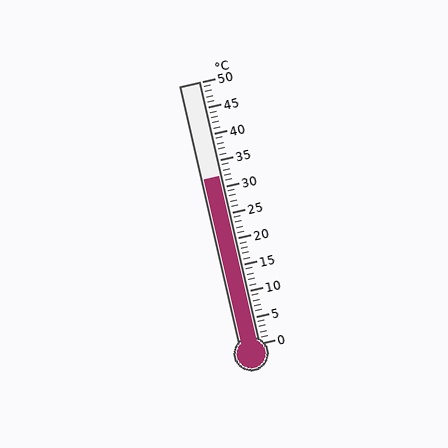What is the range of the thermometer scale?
The thermometer scale ranges from 0°C to 50°C.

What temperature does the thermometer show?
The thermometer shows approximately 32°C.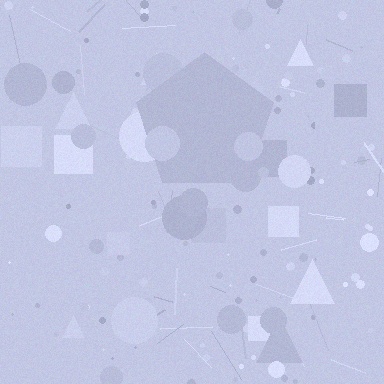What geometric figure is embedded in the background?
A pentagon is embedded in the background.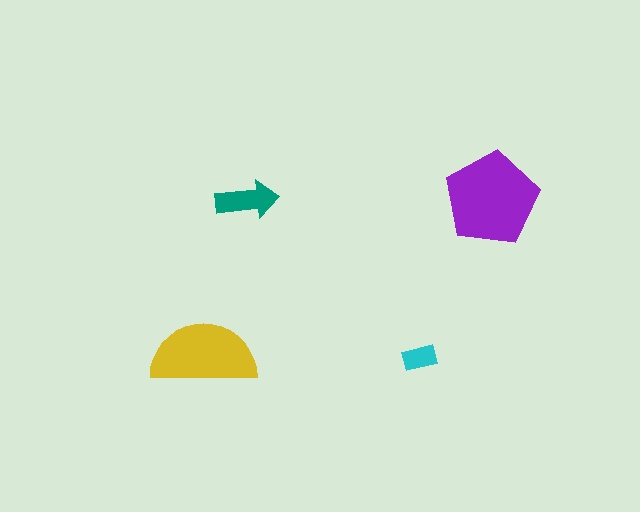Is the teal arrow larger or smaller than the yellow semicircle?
Smaller.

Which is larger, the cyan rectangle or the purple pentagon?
The purple pentagon.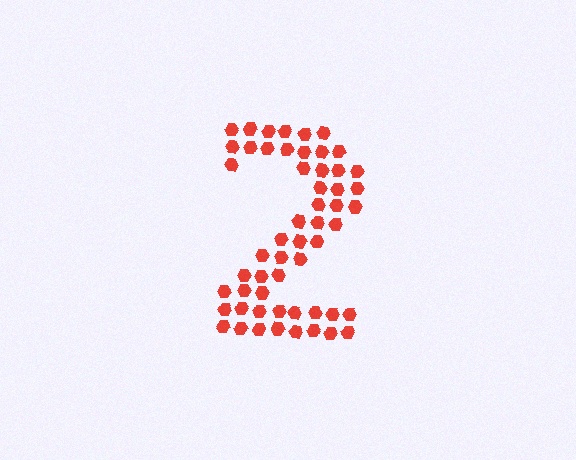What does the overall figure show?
The overall figure shows the digit 2.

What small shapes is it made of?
It is made of small hexagons.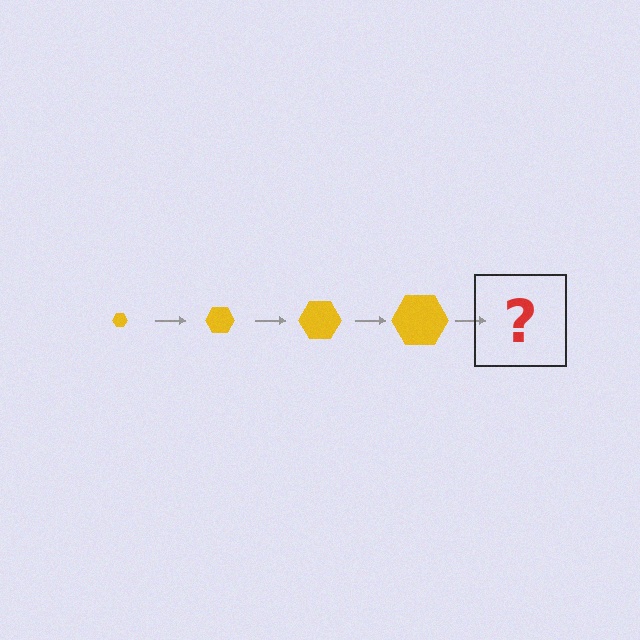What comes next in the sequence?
The next element should be a yellow hexagon, larger than the previous one.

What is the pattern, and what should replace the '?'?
The pattern is that the hexagon gets progressively larger each step. The '?' should be a yellow hexagon, larger than the previous one.